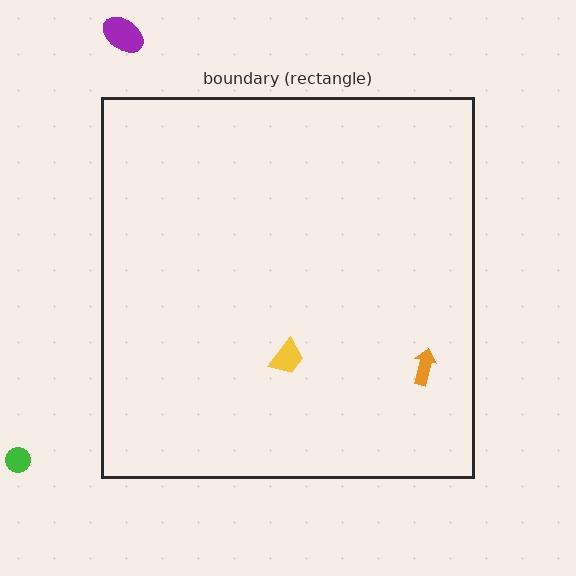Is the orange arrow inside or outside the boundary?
Inside.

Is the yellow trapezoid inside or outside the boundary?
Inside.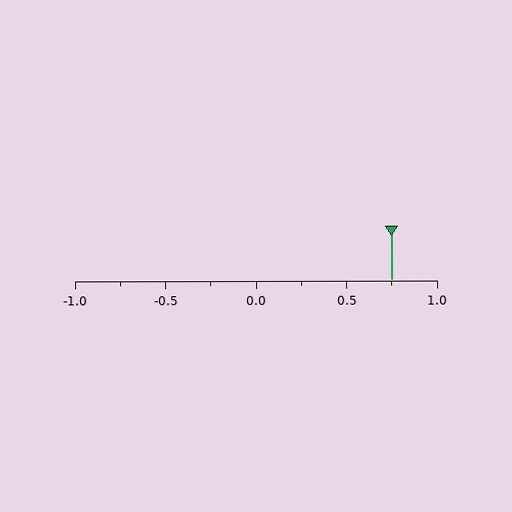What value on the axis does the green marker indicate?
The marker indicates approximately 0.75.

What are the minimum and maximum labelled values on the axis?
The axis runs from -1.0 to 1.0.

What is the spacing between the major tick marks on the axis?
The major ticks are spaced 0.5 apart.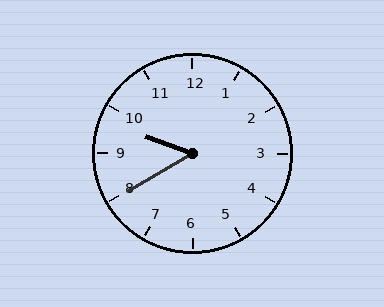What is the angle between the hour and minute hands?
Approximately 50 degrees.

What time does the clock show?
9:40.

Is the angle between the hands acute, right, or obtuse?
It is acute.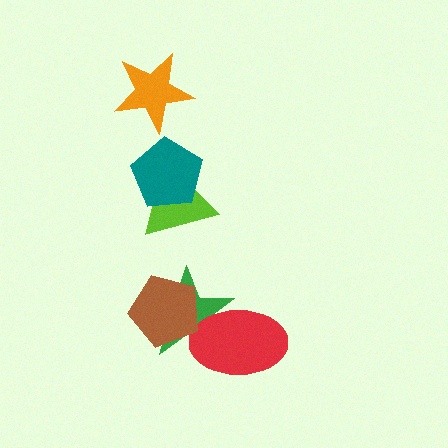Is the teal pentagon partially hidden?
No, no other shape covers it.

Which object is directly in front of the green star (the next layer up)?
The red ellipse is directly in front of the green star.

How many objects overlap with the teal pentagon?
1 object overlaps with the teal pentagon.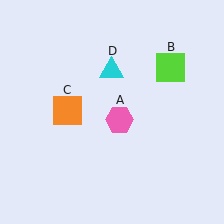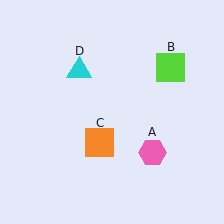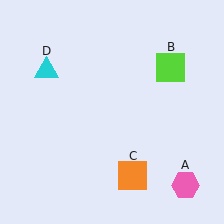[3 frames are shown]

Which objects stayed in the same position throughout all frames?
Lime square (object B) remained stationary.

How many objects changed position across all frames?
3 objects changed position: pink hexagon (object A), orange square (object C), cyan triangle (object D).